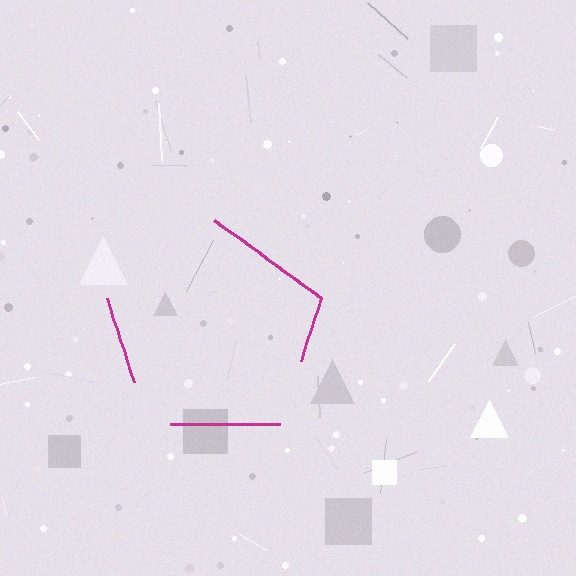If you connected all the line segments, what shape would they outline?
They would outline a pentagon.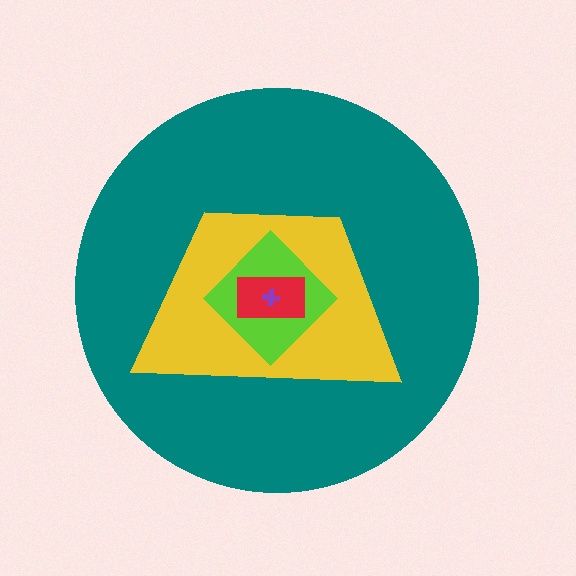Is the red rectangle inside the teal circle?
Yes.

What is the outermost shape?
The teal circle.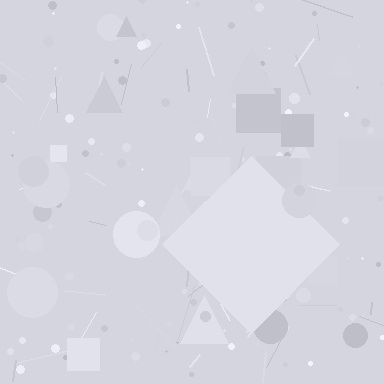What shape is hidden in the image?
A diamond is hidden in the image.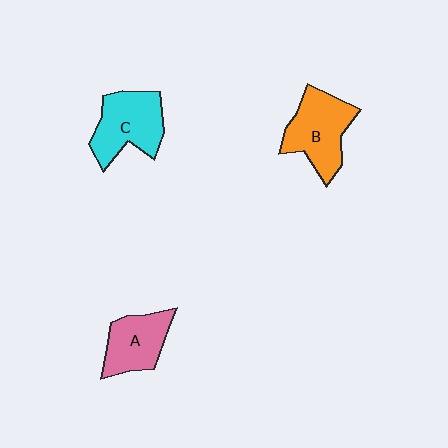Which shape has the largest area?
Shape B (orange).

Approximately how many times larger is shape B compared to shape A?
Approximately 1.3 times.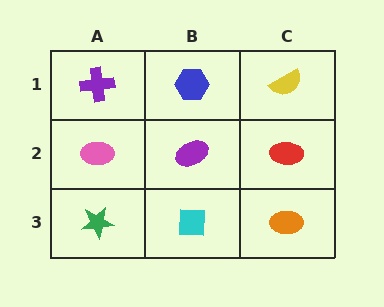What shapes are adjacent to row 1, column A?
A pink ellipse (row 2, column A), a blue hexagon (row 1, column B).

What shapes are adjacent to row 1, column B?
A purple ellipse (row 2, column B), a purple cross (row 1, column A), a yellow semicircle (row 1, column C).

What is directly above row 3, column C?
A red ellipse.